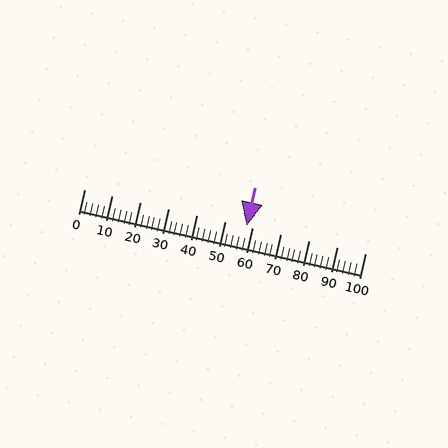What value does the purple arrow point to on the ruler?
The purple arrow points to approximately 58.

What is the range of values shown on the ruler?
The ruler shows values from 0 to 100.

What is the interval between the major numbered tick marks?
The major tick marks are spaced 10 units apart.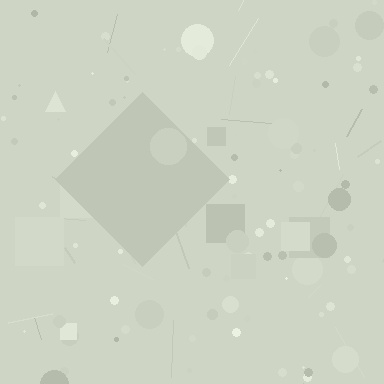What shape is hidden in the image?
A diamond is hidden in the image.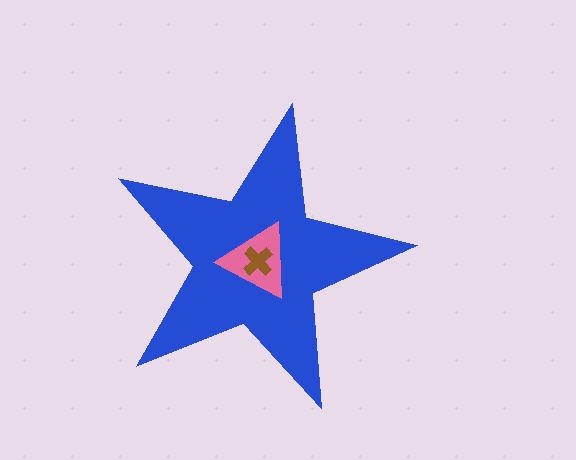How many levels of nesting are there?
3.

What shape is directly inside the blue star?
The pink triangle.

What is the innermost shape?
The brown cross.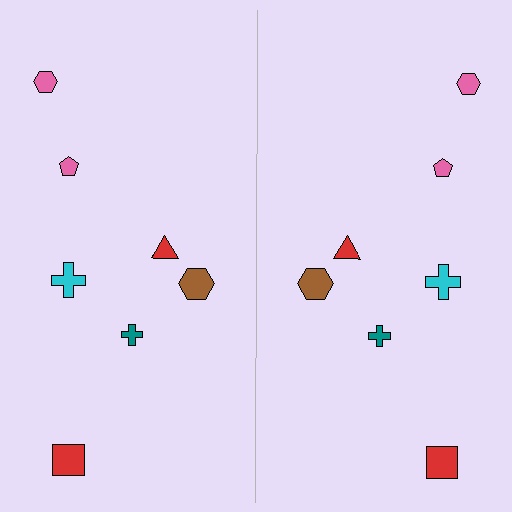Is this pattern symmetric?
Yes, this pattern has bilateral (reflection) symmetry.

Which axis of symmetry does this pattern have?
The pattern has a vertical axis of symmetry running through the center of the image.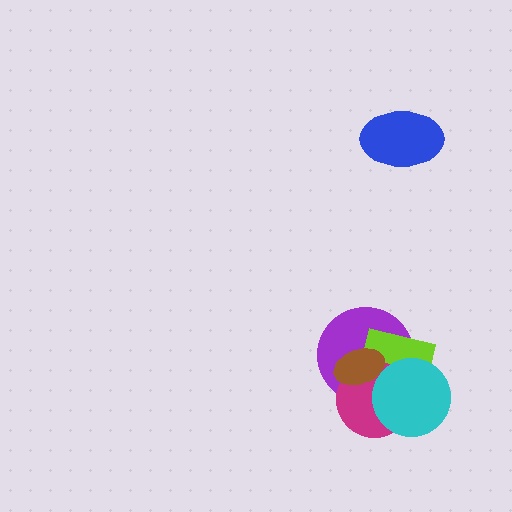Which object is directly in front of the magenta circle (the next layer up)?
The brown ellipse is directly in front of the magenta circle.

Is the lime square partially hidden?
Yes, it is partially covered by another shape.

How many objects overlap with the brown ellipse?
3 objects overlap with the brown ellipse.